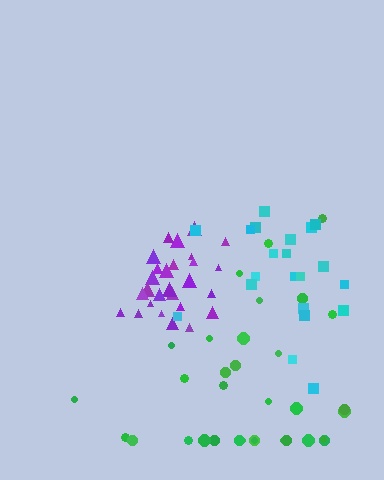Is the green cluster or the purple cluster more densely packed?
Purple.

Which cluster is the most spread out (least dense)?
Green.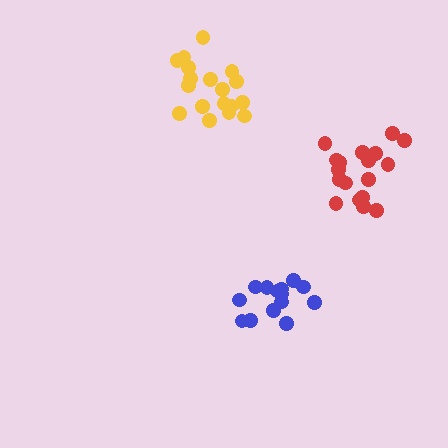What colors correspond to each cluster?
The clusters are colored: yellow, red, blue.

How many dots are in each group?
Group 1: 18 dots, Group 2: 18 dots, Group 3: 14 dots (50 total).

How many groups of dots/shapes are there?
There are 3 groups.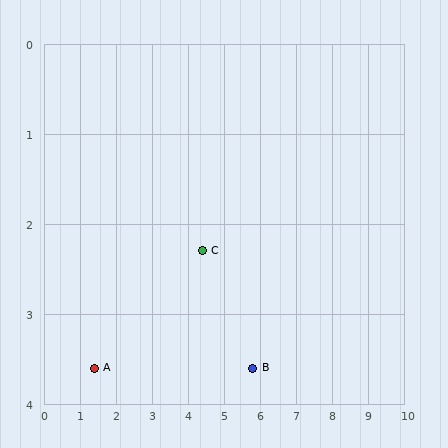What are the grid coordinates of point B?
Point B is at approximately (5.8, 3.6).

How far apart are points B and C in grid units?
Points B and C are about 1.9 grid units apart.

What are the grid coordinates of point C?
Point C is at approximately (4.4, 2.3).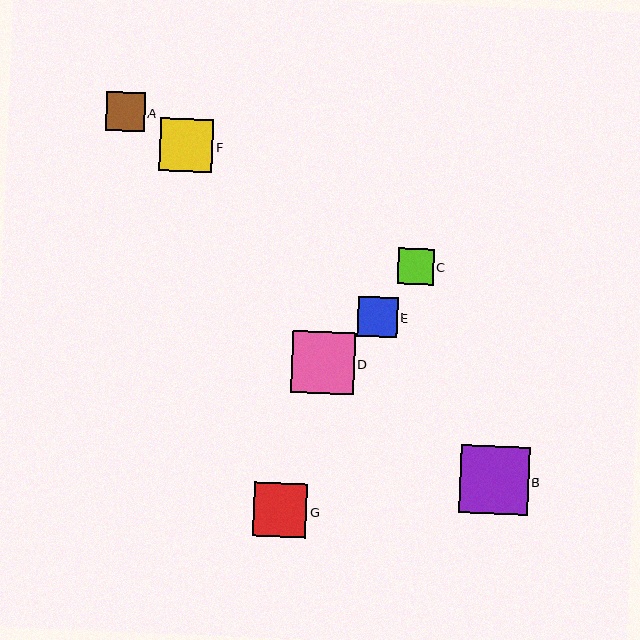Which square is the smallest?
Square C is the smallest with a size of approximately 36 pixels.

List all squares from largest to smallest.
From largest to smallest: B, D, G, F, E, A, C.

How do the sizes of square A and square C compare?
Square A and square C are approximately the same size.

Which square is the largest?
Square B is the largest with a size of approximately 68 pixels.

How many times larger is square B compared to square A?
Square B is approximately 1.8 times the size of square A.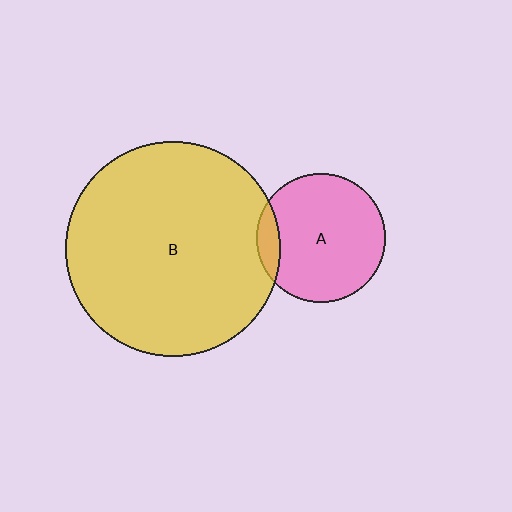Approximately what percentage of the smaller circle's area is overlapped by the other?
Approximately 10%.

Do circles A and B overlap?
Yes.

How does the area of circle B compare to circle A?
Approximately 2.8 times.